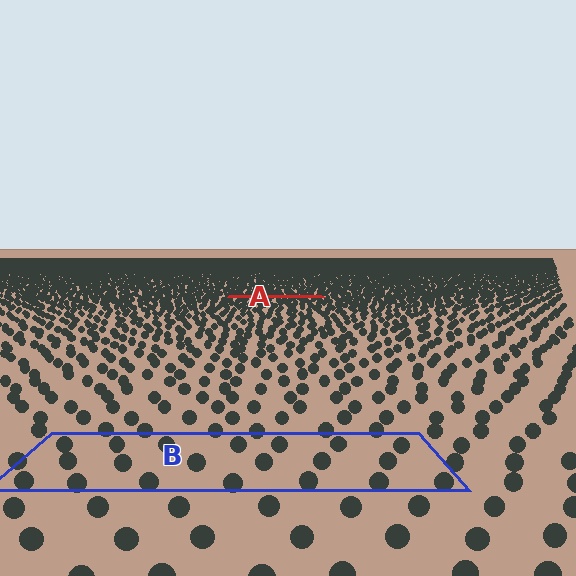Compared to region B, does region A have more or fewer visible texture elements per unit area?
Region A has more texture elements per unit area — they are packed more densely because it is farther away.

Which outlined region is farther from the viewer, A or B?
Region A is farther from the viewer — the texture elements inside it appear smaller and more densely packed.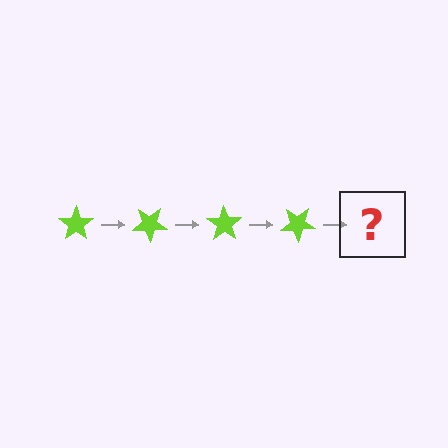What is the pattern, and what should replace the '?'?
The pattern is that the star rotates 35 degrees each step. The '?' should be a lime star rotated 140 degrees.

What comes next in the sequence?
The next element should be a lime star rotated 140 degrees.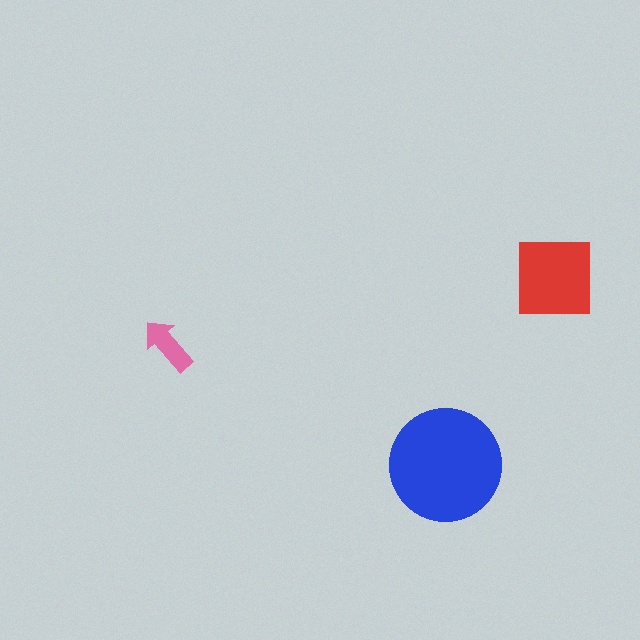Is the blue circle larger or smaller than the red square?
Larger.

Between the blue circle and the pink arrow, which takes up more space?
The blue circle.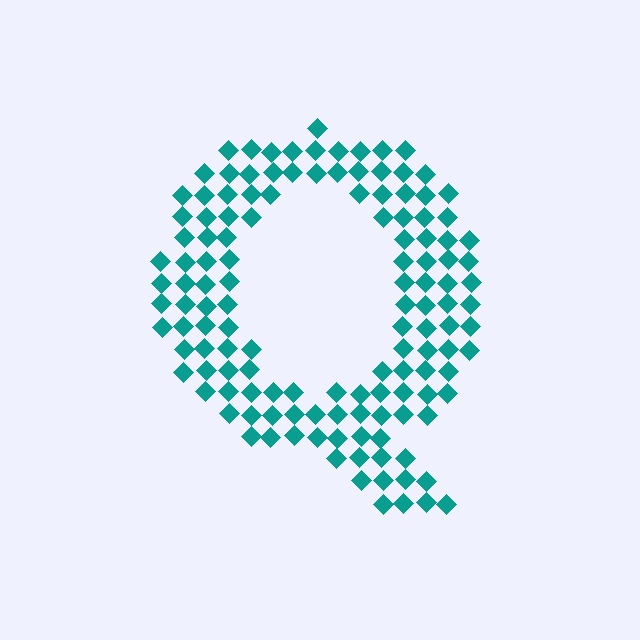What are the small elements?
The small elements are diamonds.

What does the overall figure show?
The overall figure shows the letter Q.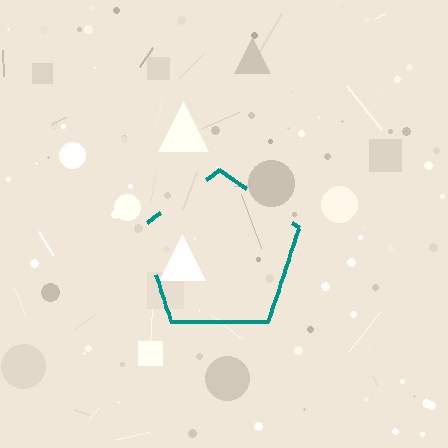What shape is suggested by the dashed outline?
The dashed outline suggests a pentagon.